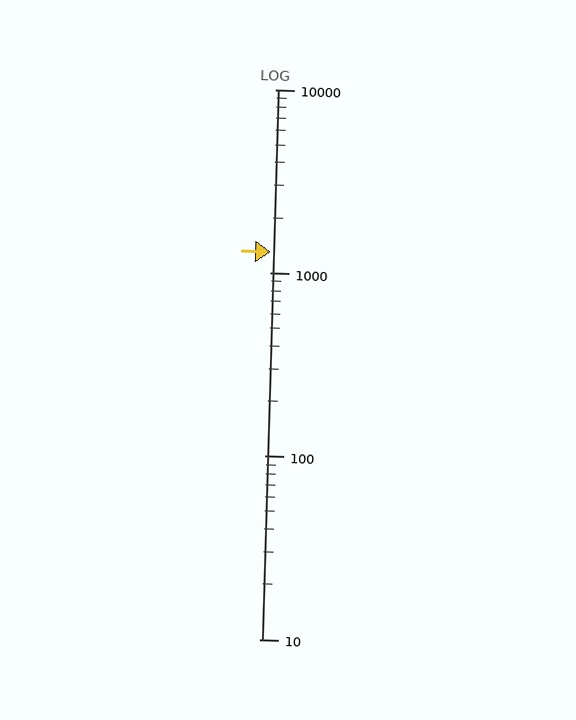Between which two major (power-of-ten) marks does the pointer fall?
The pointer is between 1000 and 10000.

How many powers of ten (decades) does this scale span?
The scale spans 3 decades, from 10 to 10000.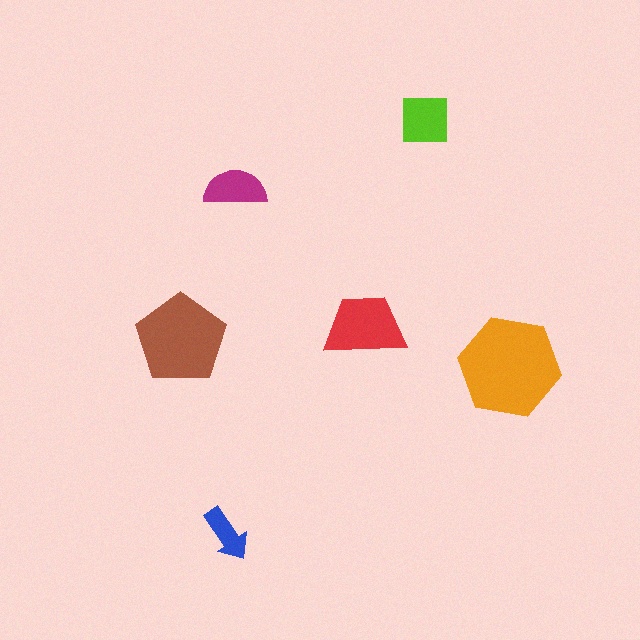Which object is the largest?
The orange hexagon.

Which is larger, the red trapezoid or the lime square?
The red trapezoid.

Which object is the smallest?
The blue arrow.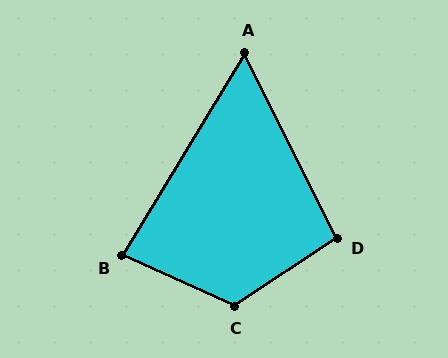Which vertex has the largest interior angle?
C, at approximately 122 degrees.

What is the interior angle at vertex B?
Approximately 83 degrees (acute).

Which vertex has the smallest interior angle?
A, at approximately 58 degrees.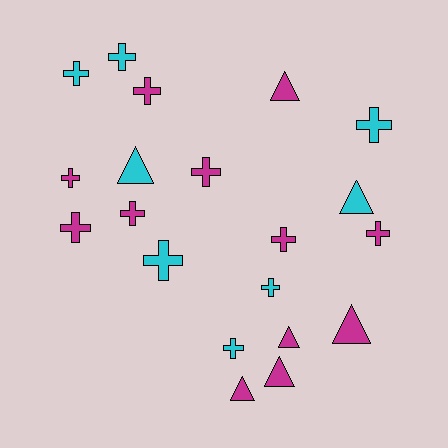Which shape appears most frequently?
Cross, with 13 objects.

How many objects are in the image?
There are 20 objects.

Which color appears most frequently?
Magenta, with 12 objects.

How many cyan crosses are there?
There are 6 cyan crosses.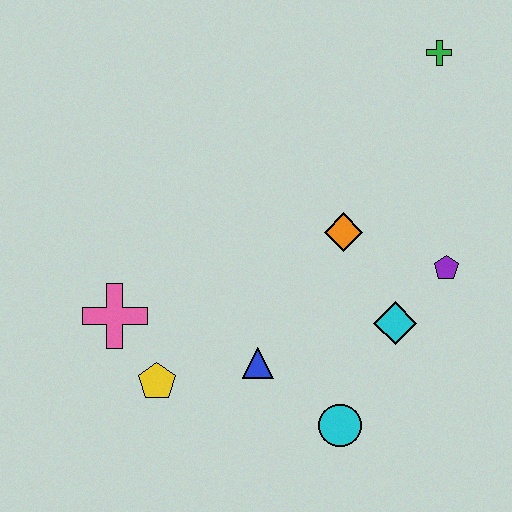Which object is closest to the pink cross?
The yellow pentagon is closest to the pink cross.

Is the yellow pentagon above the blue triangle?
No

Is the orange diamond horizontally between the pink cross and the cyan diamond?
Yes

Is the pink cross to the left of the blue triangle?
Yes